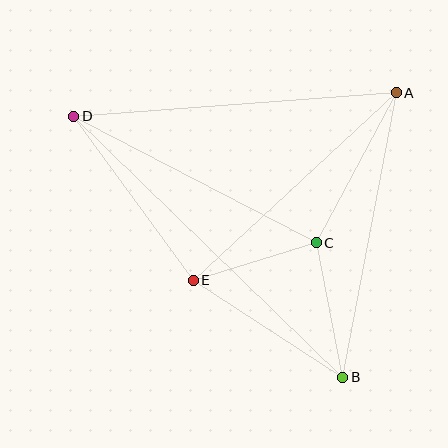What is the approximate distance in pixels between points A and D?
The distance between A and D is approximately 323 pixels.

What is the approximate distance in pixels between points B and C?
The distance between B and C is approximately 137 pixels.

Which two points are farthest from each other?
Points B and D are farthest from each other.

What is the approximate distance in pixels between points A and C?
The distance between A and C is approximately 170 pixels.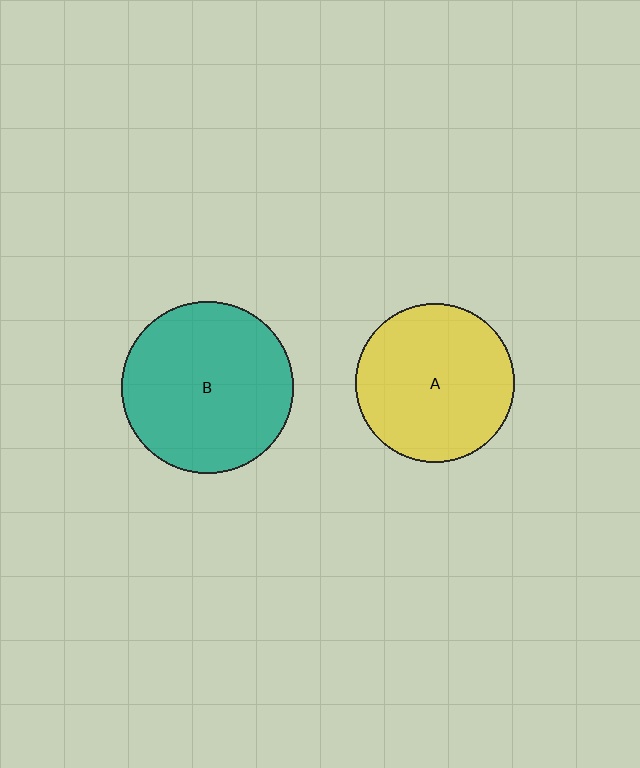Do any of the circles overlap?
No, none of the circles overlap.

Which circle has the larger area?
Circle B (teal).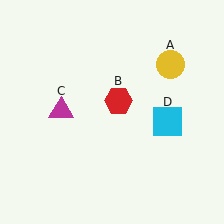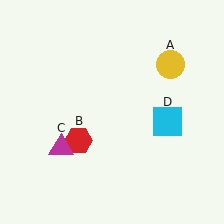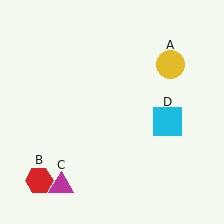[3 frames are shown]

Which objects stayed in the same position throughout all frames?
Yellow circle (object A) and cyan square (object D) remained stationary.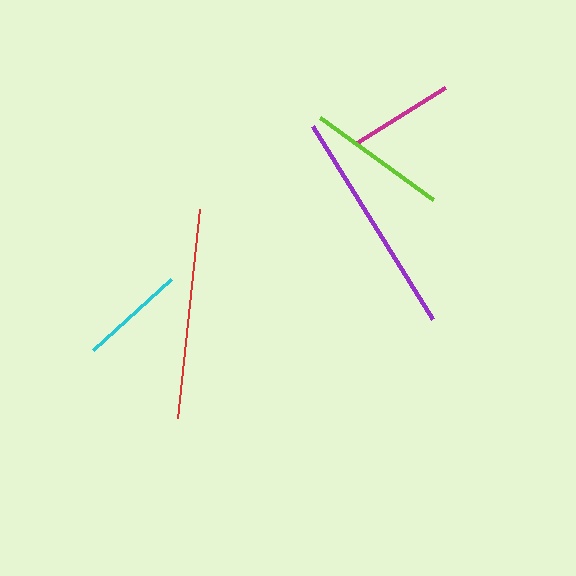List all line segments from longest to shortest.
From longest to shortest: purple, red, lime, cyan, magenta.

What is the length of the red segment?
The red segment is approximately 210 pixels long.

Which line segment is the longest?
The purple line is the longest at approximately 228 pixels.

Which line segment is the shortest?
The magenta line is the shortest at approximately 104 pixels.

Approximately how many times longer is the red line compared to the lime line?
The red line is approximately 1.5 times the length of the lime line.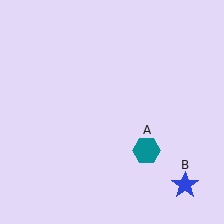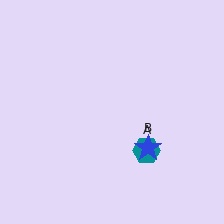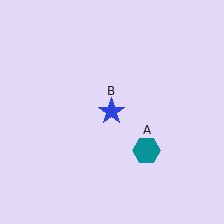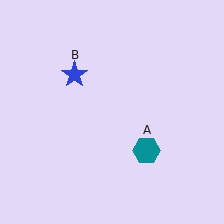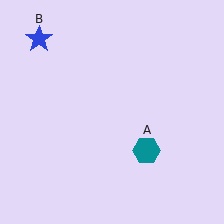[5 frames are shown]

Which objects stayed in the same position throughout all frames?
Teal hexagon (object A) remained stationary.